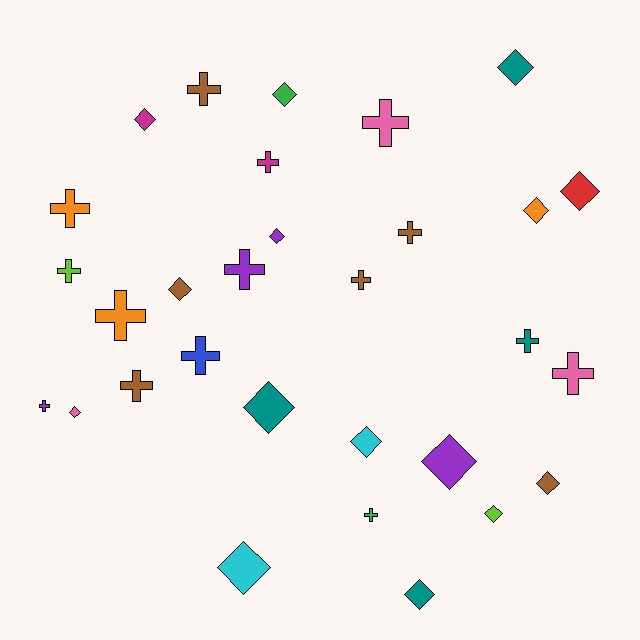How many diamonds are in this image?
There are 15 diamonds.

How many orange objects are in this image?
There are 3 orange objects.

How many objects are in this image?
There are 30 objects.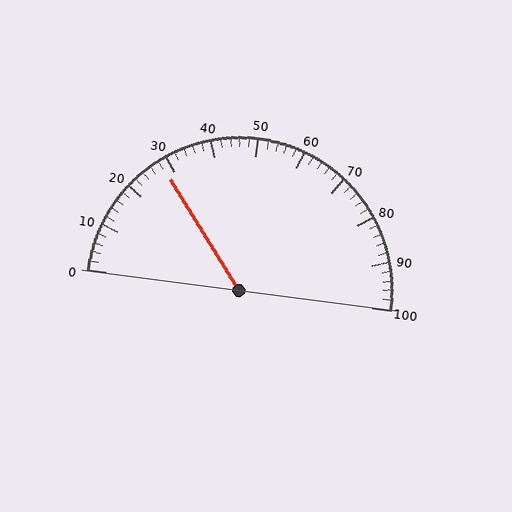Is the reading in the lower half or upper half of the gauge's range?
The reading is in the lower half of the range (0 to 100).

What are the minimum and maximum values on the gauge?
The gauge ranges from 0 to 100.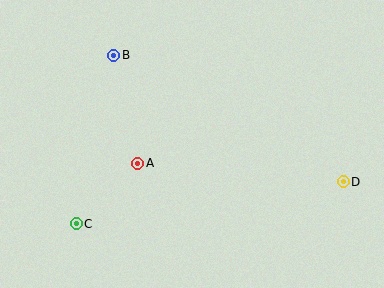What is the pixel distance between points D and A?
The distance between D and A is 207 pixels.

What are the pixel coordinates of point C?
Point C is at (76, 224).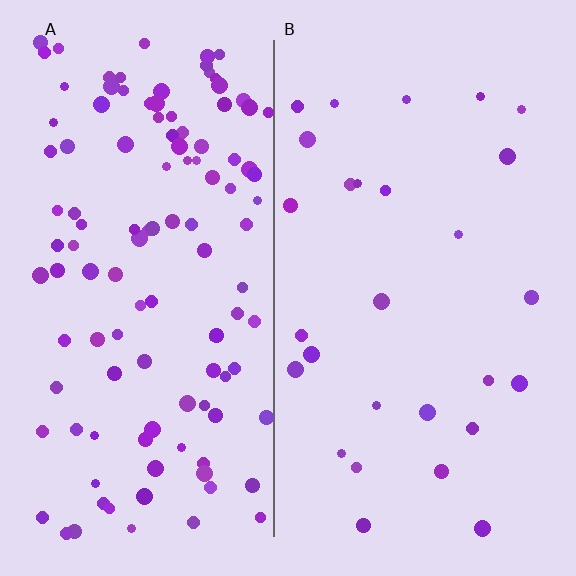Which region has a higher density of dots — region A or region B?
A (the left).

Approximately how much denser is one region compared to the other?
Approximately 4.2× — region A over region B.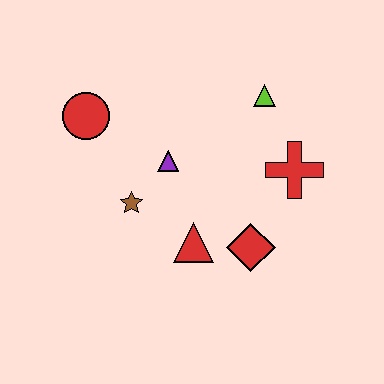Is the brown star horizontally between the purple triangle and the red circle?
Yes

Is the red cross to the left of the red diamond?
No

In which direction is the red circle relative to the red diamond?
The red circle is to the left of the red diamond.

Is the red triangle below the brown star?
Yes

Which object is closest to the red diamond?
The red triangle is closest to the red diamond.